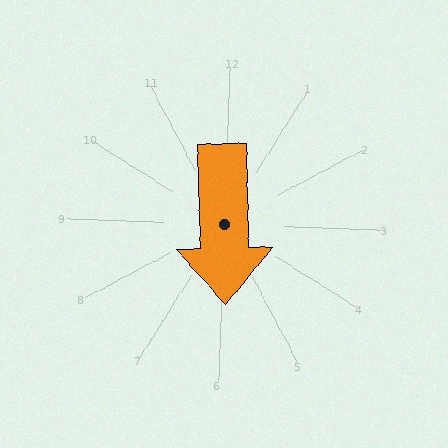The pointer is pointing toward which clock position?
Roughly 6 o'clock.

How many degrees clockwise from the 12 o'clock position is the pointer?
Approximately 176 degrees.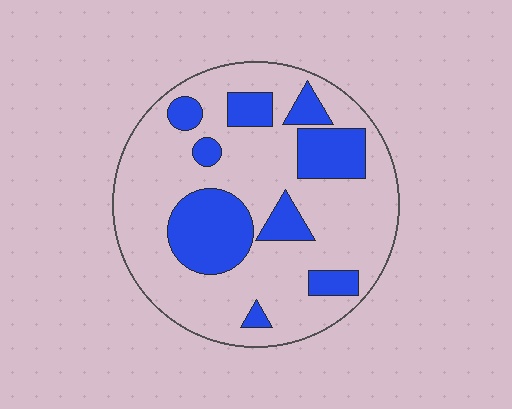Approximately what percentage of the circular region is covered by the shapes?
Approximately 25%.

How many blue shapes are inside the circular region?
9.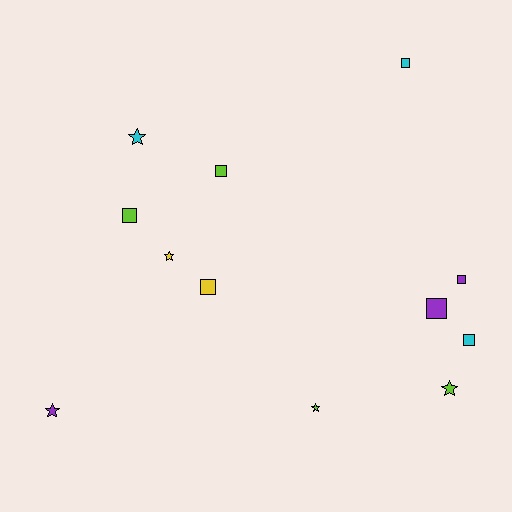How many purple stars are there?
There is 1 purple star.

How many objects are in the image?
There are 12 objects.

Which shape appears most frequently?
Square, with 7 objects.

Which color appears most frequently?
Lime, with 4 objects.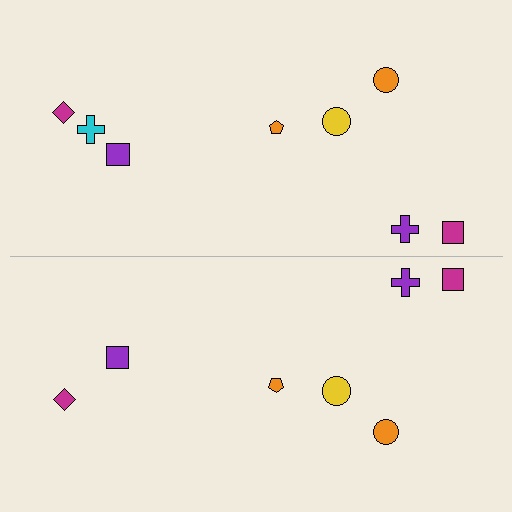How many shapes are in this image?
There are 15 shapes in this image.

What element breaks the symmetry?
A cyan cross is missing from the bottom side.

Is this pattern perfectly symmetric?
No, the pattern is not perfectly symmetric. A cyan cross is missing from the bottom side.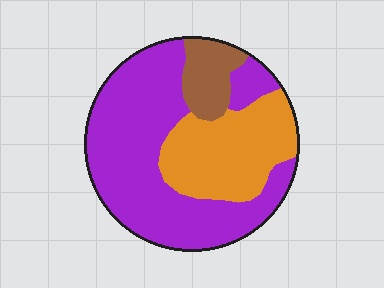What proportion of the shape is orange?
Orange takes up about one third (1/3) of the shape.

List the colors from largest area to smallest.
From largest to smallest: purple, orange, brown.